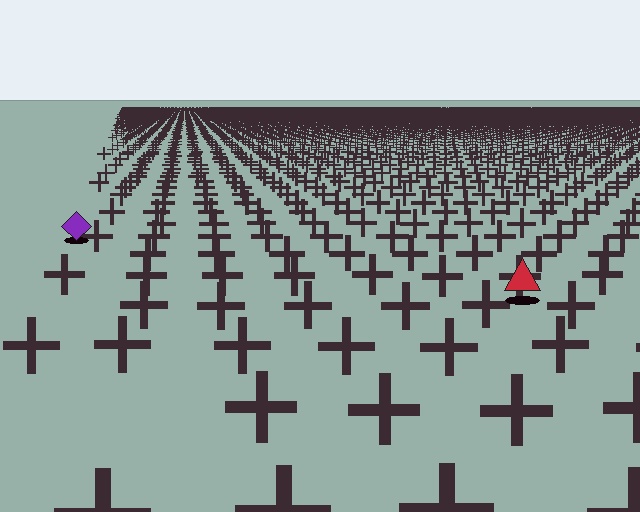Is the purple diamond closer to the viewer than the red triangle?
No. The red triangle is closer — you can tell from the texture gradient: the ground texture is coarser near it.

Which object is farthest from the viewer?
The purple diamond is farthest from the viewer. It appears smaller and the ground texture around it is denser.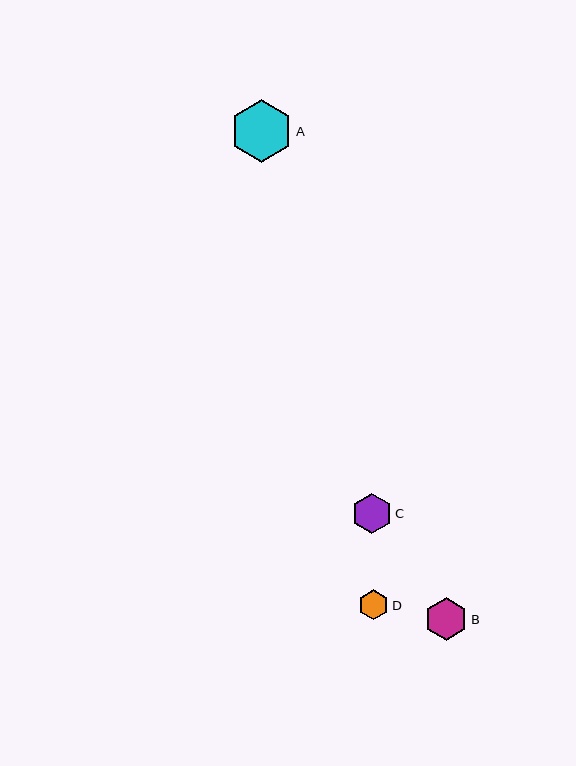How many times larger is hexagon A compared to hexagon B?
Hexagon A is approximately 1.4 times the size of hexagon B.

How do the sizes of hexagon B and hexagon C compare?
Hexagon B and hexagon C are approximately the same size.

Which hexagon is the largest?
Hexagon A is the largest with a size of approximately 63 pixels.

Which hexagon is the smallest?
Hexagon D is the smallest with a size of approximately 30 pixels.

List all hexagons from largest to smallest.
From largest to smallest: A, B, C, D.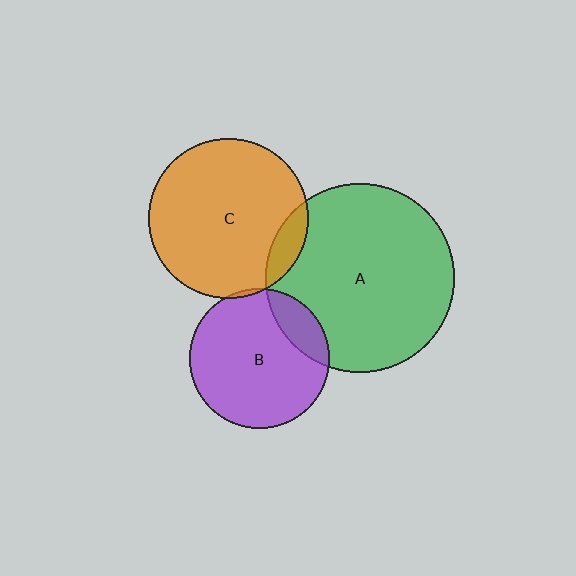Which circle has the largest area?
Circle A (green).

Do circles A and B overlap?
Yes.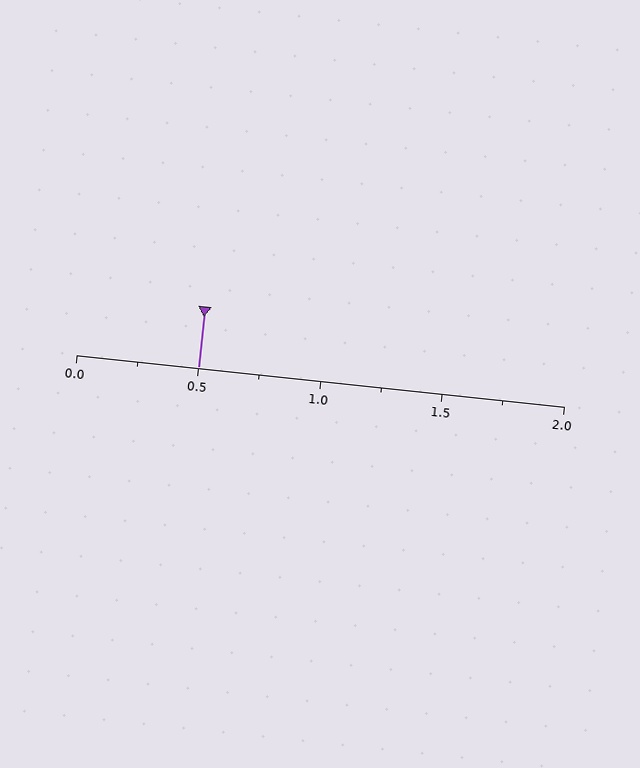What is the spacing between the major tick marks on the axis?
The major ticks are spaced 0.5 apart.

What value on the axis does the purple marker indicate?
The marker indicates approximately 0.5.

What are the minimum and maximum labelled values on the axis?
The axis runs from 0.0 to 2.0.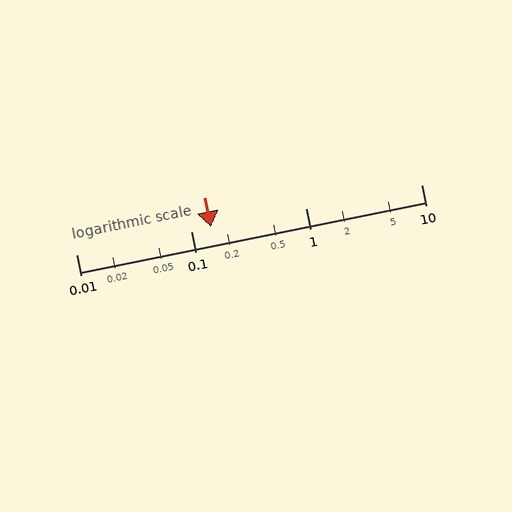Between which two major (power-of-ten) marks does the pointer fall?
The pointer is between 0.1 and 1.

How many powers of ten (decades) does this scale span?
The scale spans 3 decades, from 0.01 to 10.